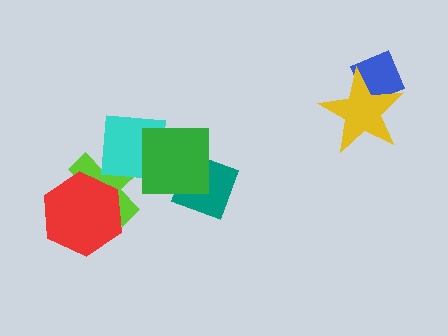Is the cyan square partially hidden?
Yes, it is partially covered by another shape.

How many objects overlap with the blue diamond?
1 object overlaps with the blue diamond.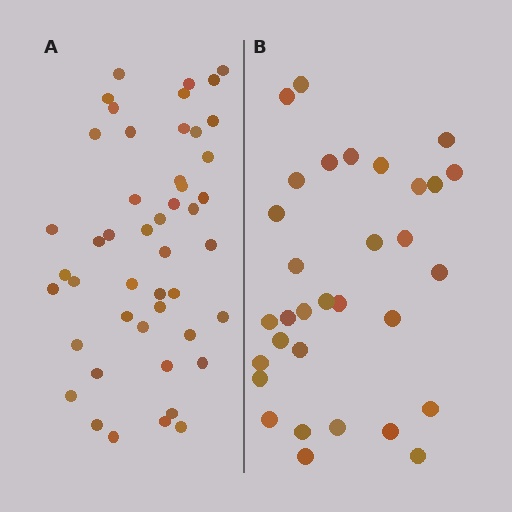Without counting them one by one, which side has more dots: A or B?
Region A (the left region) has more dots.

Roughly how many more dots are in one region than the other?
Region A has approximately 15 more dots than region B.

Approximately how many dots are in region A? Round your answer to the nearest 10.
About 50 dots. (The exact count is 47, which rounds to 50.)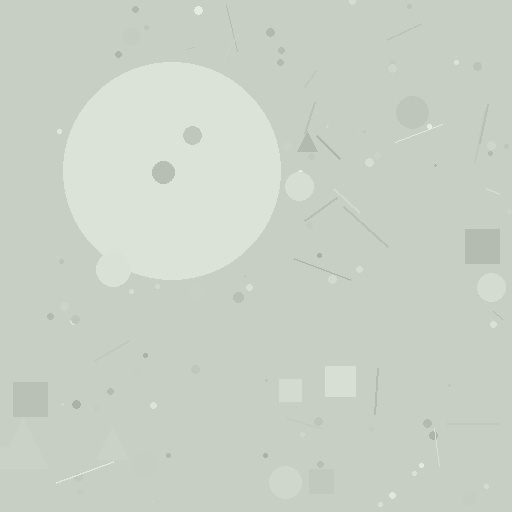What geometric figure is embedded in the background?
A circle is embedded in the background.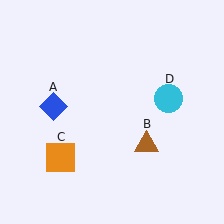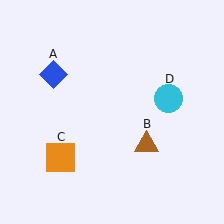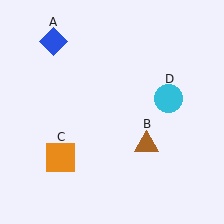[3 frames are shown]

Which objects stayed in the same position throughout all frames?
Brown triangle (object B) and orange square (object C) and cyan circle (object D) remained stationary.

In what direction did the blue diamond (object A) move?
The blue diamond (object A) moved up.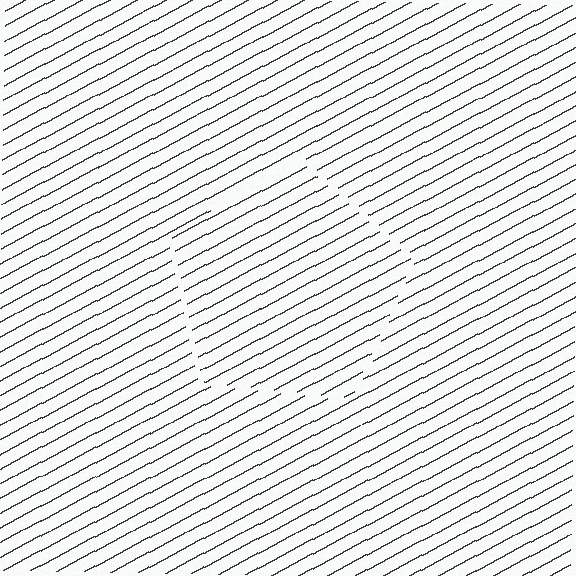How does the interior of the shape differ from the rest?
The interior of the shape contains the same grating, shifted by half a period — the contour is defined by the phase discontinuity where line-ends from the inner and outer gratings abut.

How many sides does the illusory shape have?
5 sides — the line-ends trace a pentagon.